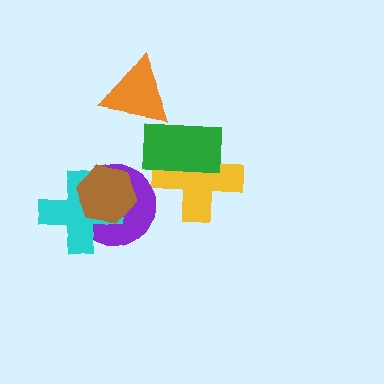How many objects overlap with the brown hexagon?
2 objects overlap with the brown hexagon.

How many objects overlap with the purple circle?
2 objects overlap with the purple circle.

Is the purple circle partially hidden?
Yes, it is partially covered by another shape.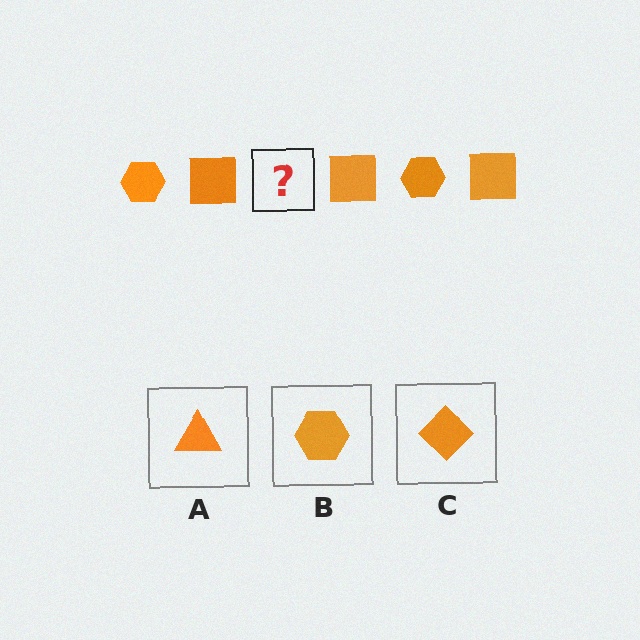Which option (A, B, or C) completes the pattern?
B.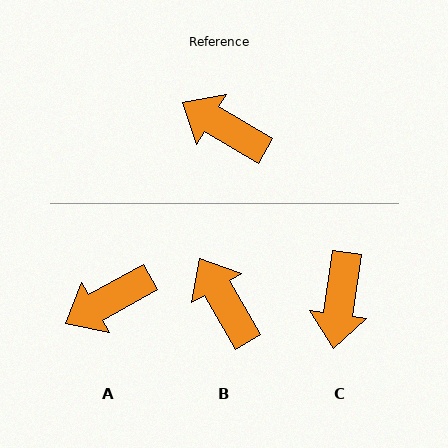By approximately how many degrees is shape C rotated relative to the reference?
Approximately 113 degrees counter-clockwise.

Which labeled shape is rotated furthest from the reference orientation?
C, about 113 degrees away.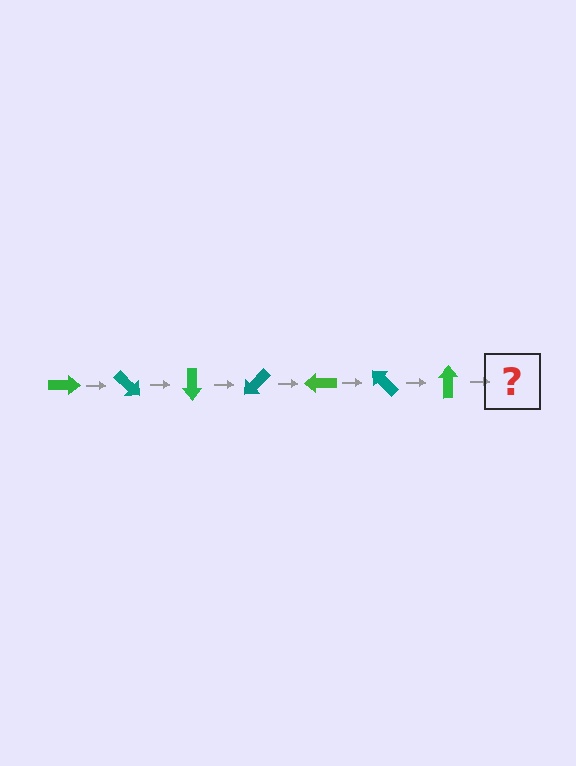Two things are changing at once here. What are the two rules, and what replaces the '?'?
The two rules are that it rotates 45 degrees each step and the color cycles through green and teal. The '?' should be a teal arrow, rotated 315 degrees from the start.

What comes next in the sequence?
The next element should be a teal arrow, rotated 315 degrees from the start.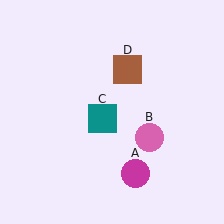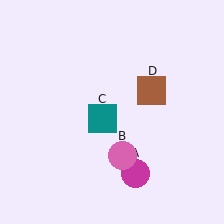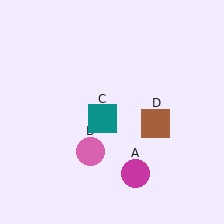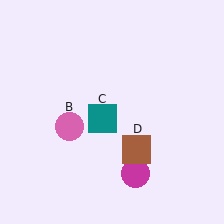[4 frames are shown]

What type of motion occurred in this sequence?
The pink circle (object B), brown square (object D) rotated clockwise around the center of the scene.